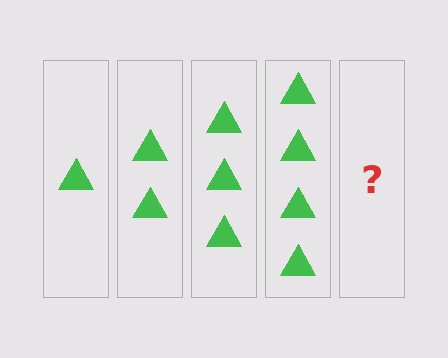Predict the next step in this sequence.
The next step is 5 triangles.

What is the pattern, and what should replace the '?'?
The pattern is that each step adds one more triangle. The '?' should be 5 triangles.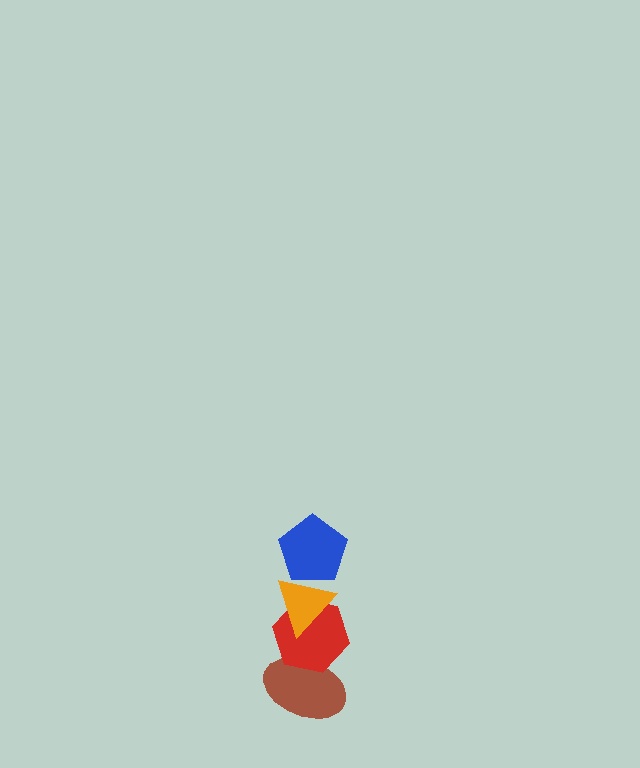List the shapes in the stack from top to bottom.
From top to bottom: the blue pentagon, the orange triangle, the red hexagon, the brown ellipse.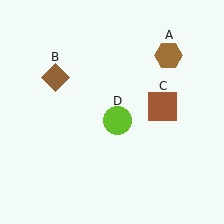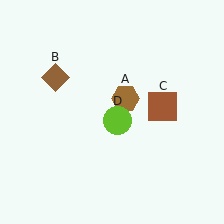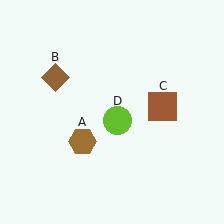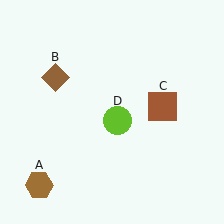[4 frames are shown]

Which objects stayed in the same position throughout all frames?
Brown diamond (object B) and brown square (object C) and lime circle (object D) remained stationary.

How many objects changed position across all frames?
1 object changed position: brown hexagon (object A).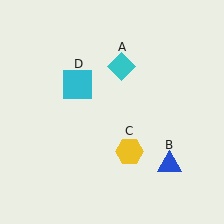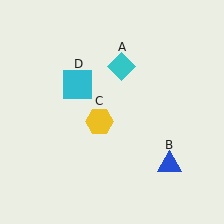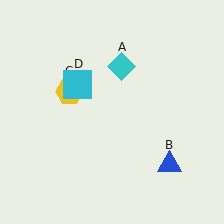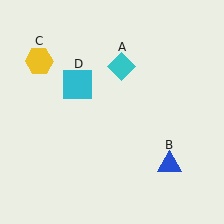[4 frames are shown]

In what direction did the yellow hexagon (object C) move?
The yellow hexagon (object C) moved up and to the left.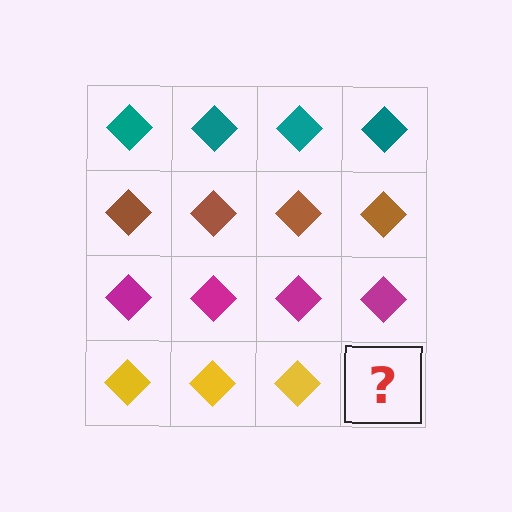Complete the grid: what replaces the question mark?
The question mark should be replaced with a yellow diamond.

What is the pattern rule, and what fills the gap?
The rule is that each row has a consistent color. The gap should be filled with a yellow diamond.